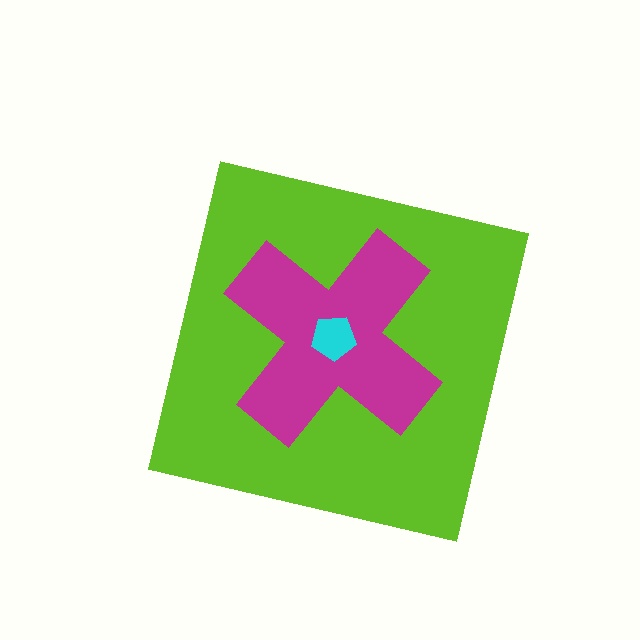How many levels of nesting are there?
3.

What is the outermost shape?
The lime square.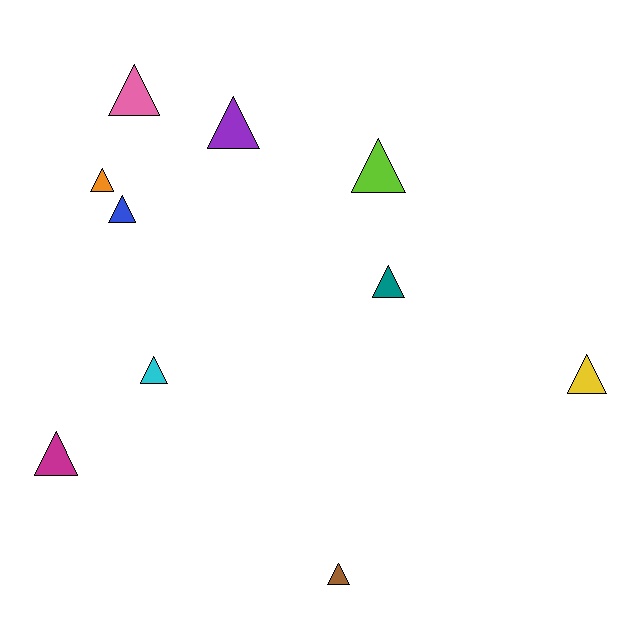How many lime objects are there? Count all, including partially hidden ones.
There is 1 lime object.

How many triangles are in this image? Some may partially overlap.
There are 10 triangles.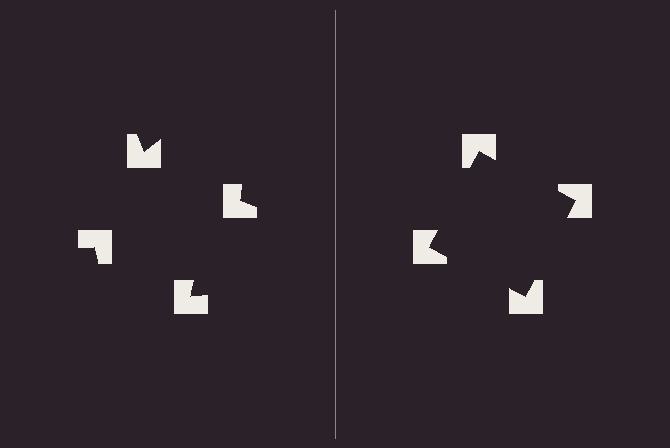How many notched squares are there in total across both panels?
8 — 4 on each side.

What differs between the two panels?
The notched squares are positioned identically on both sides; only the wedge orientations differ. On the right they align to a square; on the left they are misaligned.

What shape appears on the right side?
An illusory square.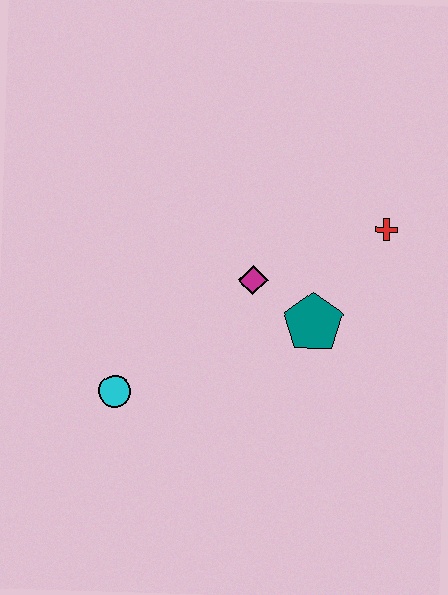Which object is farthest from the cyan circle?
The red cross is farthest from the cyan circle.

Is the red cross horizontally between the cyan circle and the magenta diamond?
No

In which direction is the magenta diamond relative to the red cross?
The magenta diamond is to the left of the red cross.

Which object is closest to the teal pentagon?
The magenta diamond is closest to the teal pentagon.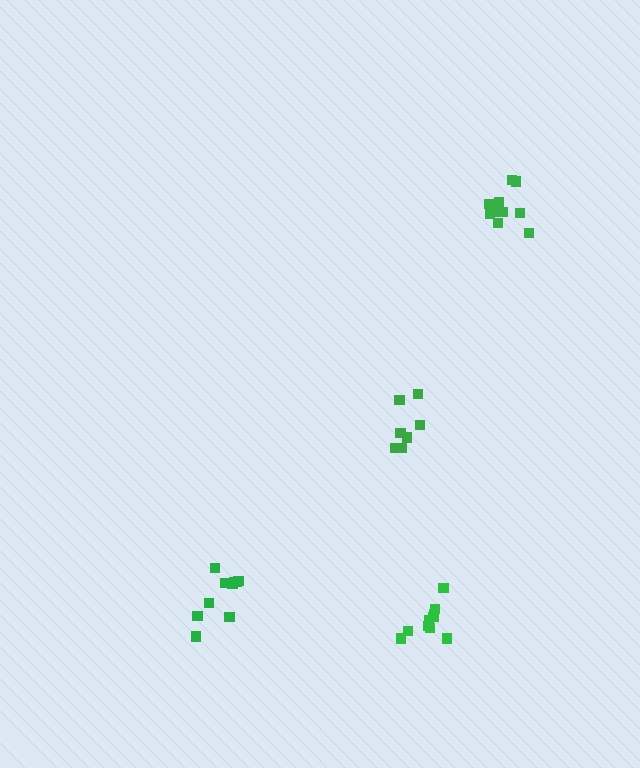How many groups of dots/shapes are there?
There are 4 groups.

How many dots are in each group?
Group 1: 10 dots, Group 2: 10 dots, Group 3: 10 dots, Group 4: 7 dots (37 total).